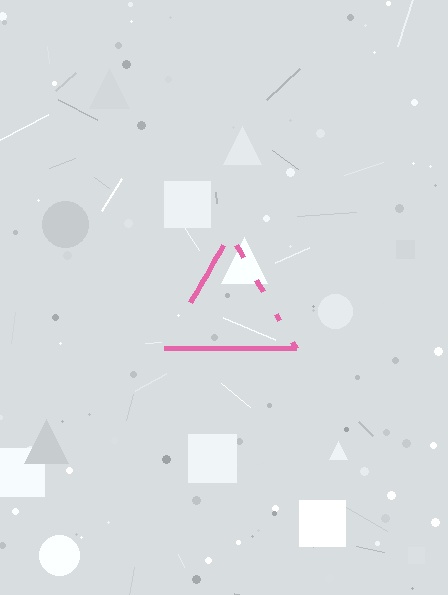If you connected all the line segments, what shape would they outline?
They would outline a triangle.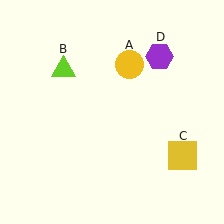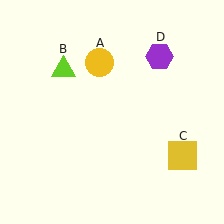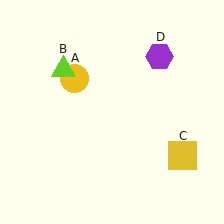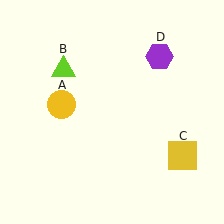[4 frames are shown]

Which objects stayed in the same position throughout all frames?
Lime triangle (object B) and yellow square (object C) and purple hexagon (object D) remained stationary.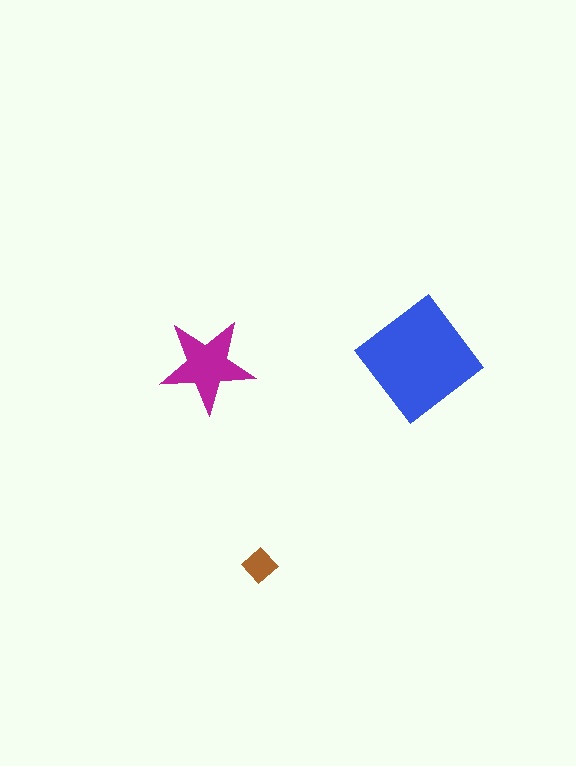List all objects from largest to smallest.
The blue diamond, the magenta star, the brown diamond.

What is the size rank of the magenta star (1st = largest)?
2nd.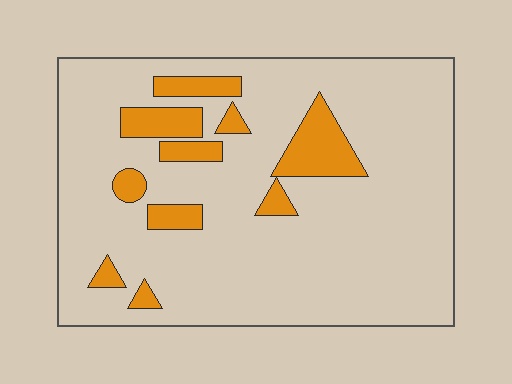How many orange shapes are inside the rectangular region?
10.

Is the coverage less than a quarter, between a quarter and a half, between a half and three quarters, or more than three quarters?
Less than a quarter.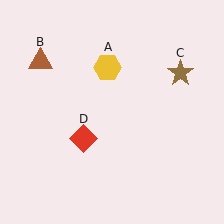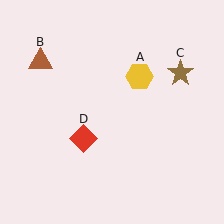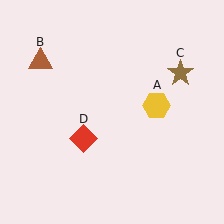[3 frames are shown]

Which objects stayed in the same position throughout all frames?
Brown triangle (object B) and brown star (object C) and red diamond (object D) remained stationary.